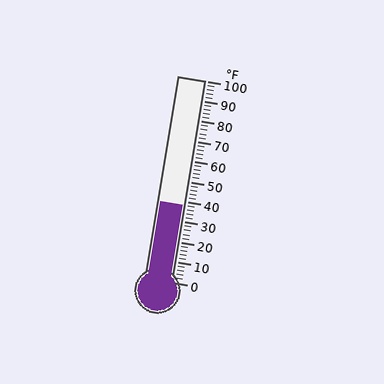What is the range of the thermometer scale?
The thermometer scale ranges from 0°F to 100°F.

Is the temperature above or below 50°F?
The temperature is below 50°F.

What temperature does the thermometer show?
The thermometer shows approximately 38°F.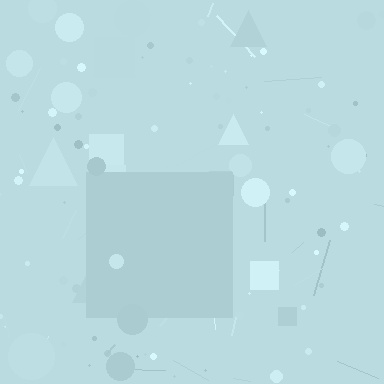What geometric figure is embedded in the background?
A square is embedded in the background.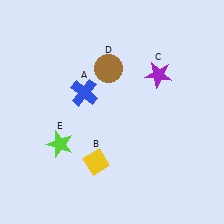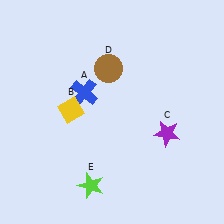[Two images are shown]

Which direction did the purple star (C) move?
The purple star (C) moved down.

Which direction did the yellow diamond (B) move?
The yellow diamond (B) moved up.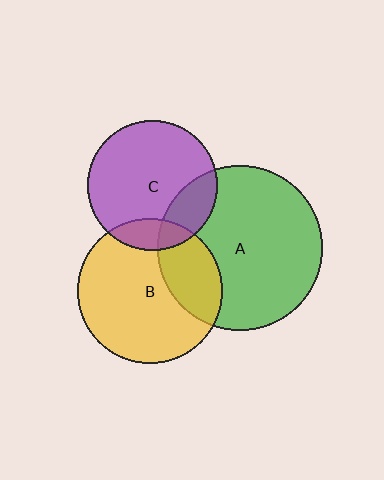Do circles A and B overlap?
Yes.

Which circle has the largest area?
Circle A (green).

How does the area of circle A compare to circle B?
Approximately 1.3 times.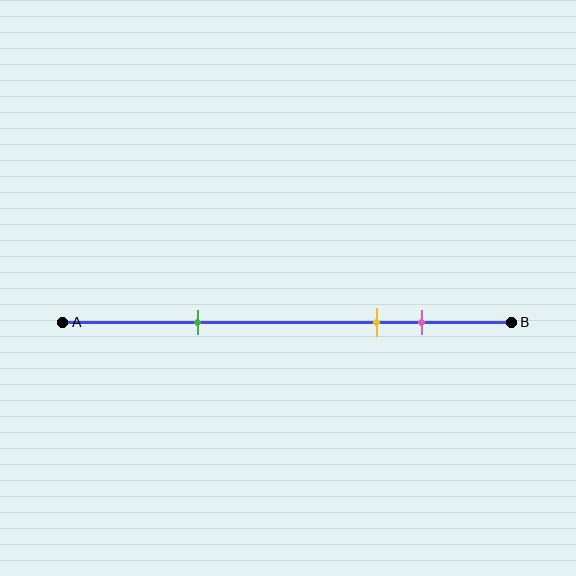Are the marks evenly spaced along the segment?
No, the marks are not evenly spaced.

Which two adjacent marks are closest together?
The yellow and pink marks are the closest adjacent pair.